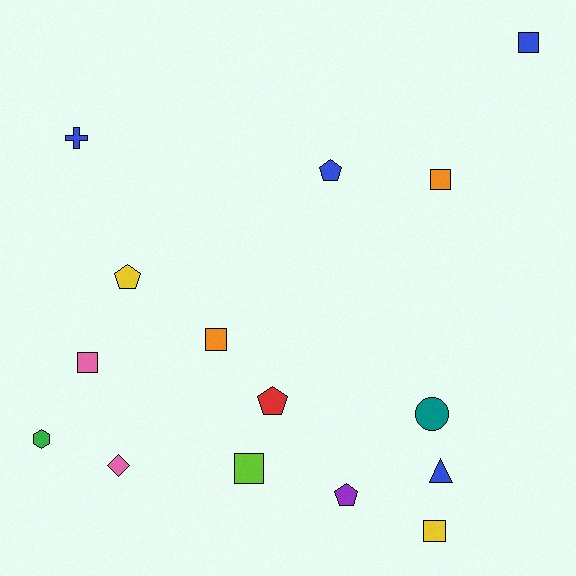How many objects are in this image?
There are 15 objects.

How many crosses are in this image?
There is 1 cross.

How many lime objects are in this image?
There is 1 lime object.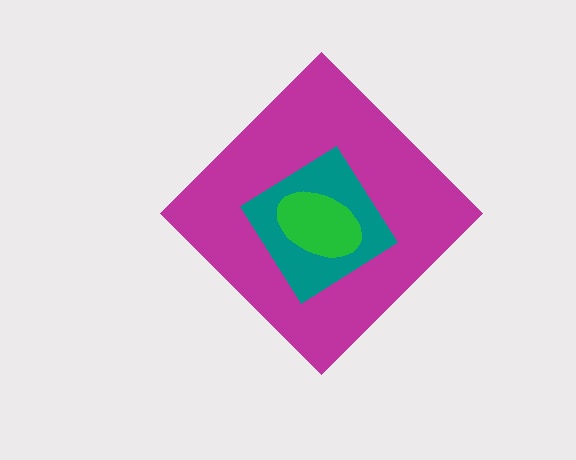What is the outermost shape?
The magenta diamond.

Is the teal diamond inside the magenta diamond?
Yes.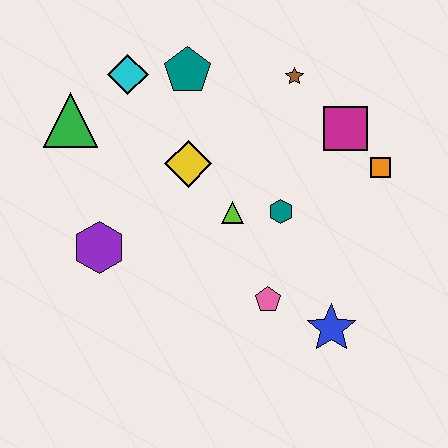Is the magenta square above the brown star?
No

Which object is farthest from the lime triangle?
The green triangle is farthest from the lime triangle.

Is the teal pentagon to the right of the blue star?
No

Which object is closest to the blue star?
The pink pentagon is closest to the blue star.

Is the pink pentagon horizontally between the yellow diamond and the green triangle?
No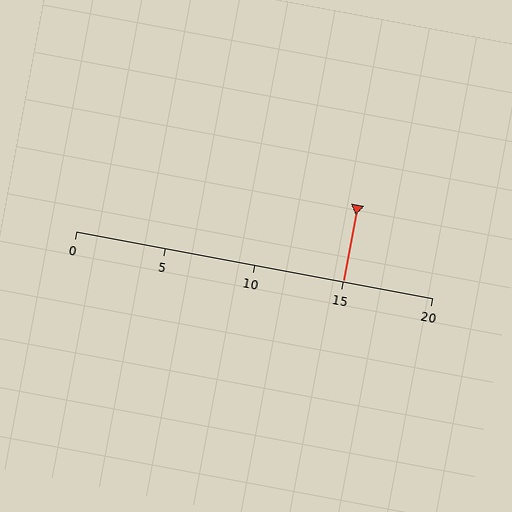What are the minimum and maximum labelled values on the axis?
The axis runs from 0 to 20.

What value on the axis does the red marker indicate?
The marker indicates approximately 15.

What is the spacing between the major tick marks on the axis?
The major ticks are spaced 5 apart.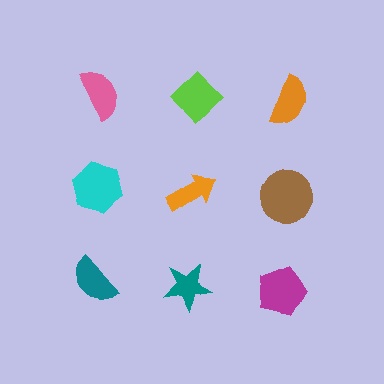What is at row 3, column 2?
A teal star.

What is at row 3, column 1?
A teal semicircle.